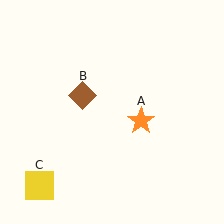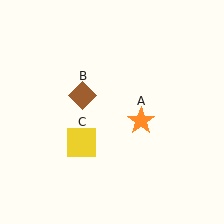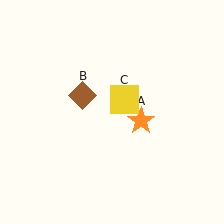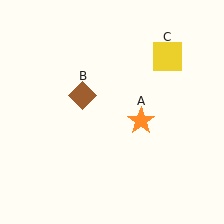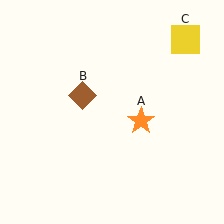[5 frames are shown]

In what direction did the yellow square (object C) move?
The yellow square (object C) moved up and to the right.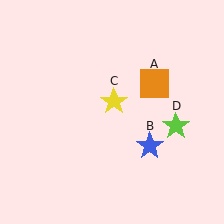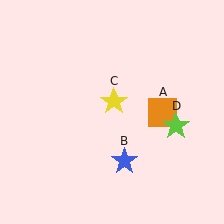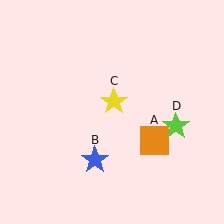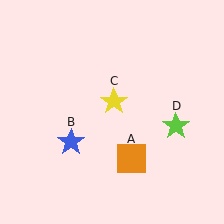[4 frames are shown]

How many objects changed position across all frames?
2 objects changed position: orange square (object A), blue star (object B).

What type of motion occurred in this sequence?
The orange square (object A), blue star (object B) rotated clockwise around the center of the scene.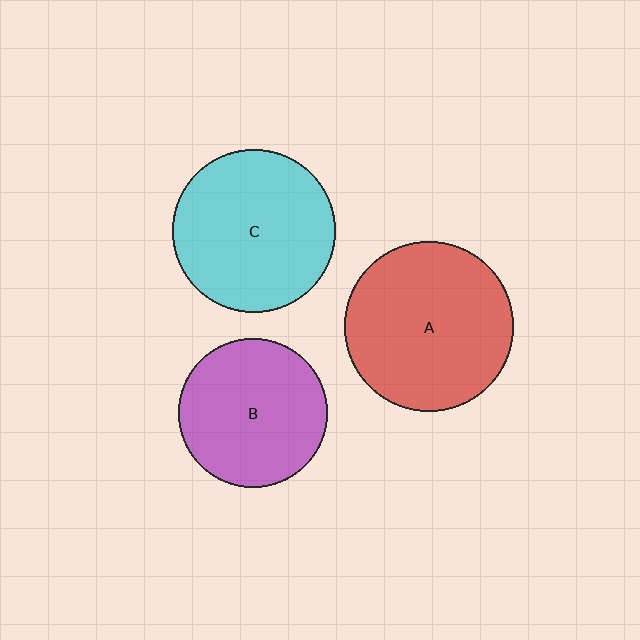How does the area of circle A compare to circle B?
Approximately 1.3 times.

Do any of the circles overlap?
No, none of the circles overlap.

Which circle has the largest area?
Circle A (red).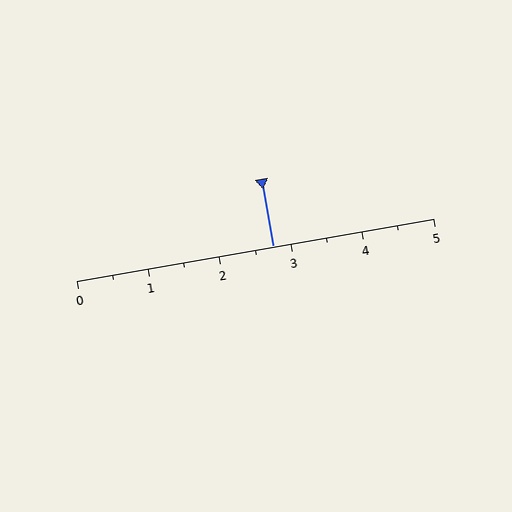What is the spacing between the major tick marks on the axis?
The major ticks are spaced 1 apart.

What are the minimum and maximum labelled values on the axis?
The axis runs from 0 to 5.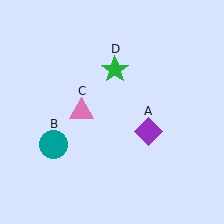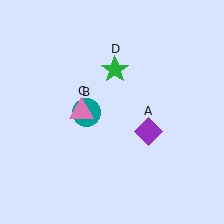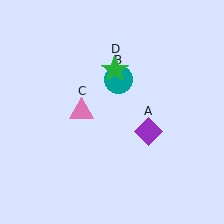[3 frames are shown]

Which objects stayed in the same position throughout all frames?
Purple diamond (object A) and pink triangle (object C) and green star (object D) remained stationary.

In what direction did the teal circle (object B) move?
The teal circle (object B) moved up and to the right.